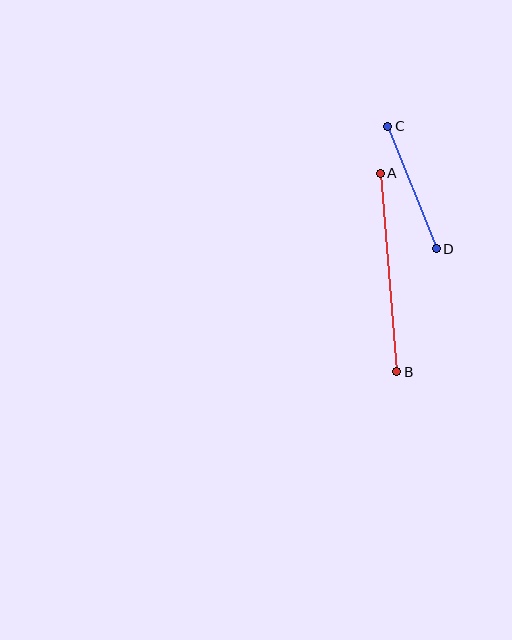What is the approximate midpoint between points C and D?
The midpoint is at approximately (412, 187) pixels.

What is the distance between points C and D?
The distance is approximately 132 pixels.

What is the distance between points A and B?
The distance is approximately 199 pixels.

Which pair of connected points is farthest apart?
Points A and B are farthest apart.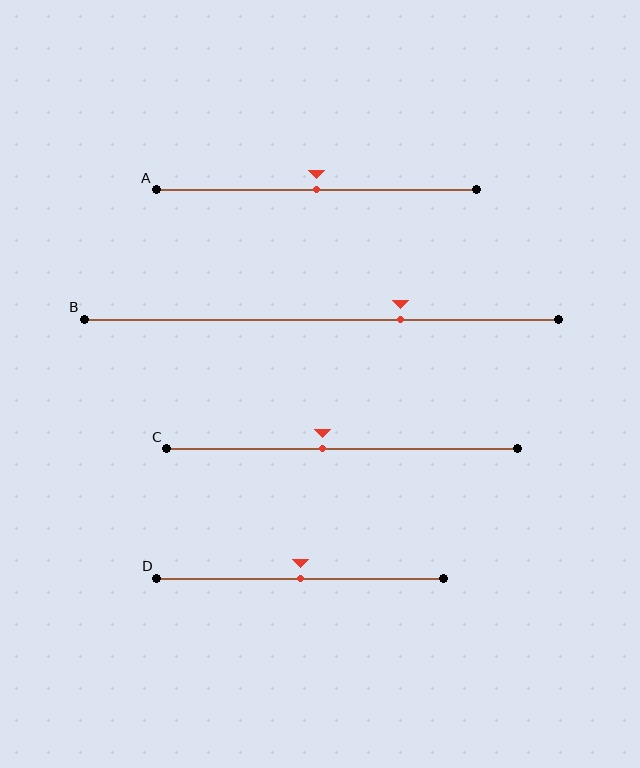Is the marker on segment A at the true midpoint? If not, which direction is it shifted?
Yes, the marker on segment A is at the true midpoint.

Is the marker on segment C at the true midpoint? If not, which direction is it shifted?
No, the marker on segment C is shifted to the left by about 5% of the segment length.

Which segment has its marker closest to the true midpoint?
Segment A has its marker closest to the true midpoint.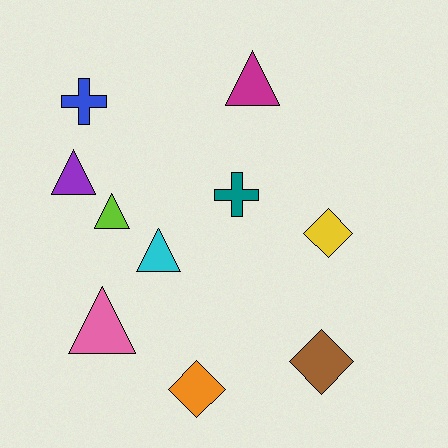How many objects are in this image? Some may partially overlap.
There are 10 objects.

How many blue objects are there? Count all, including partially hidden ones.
There is 1 blue object.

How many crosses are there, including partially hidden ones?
There are 2 crosses.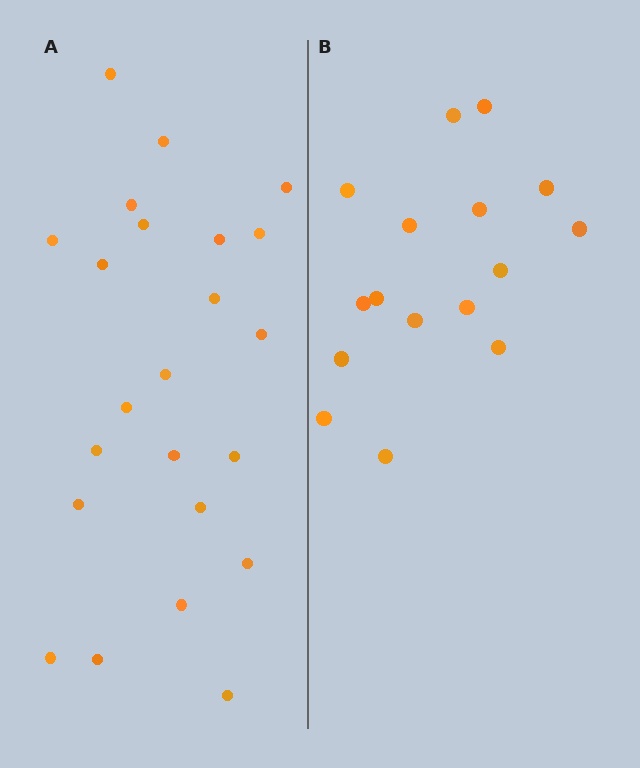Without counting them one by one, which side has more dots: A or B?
Region A (the left region) has more dots.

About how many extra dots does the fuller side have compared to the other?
Region A has roughly 8 or so more dots than region B.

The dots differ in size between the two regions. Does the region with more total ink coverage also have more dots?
No. Region B has more total ink coverage because its dots are larger, but region A actually contains more individual dots. Total area can be misleading — the number of items is what matters here.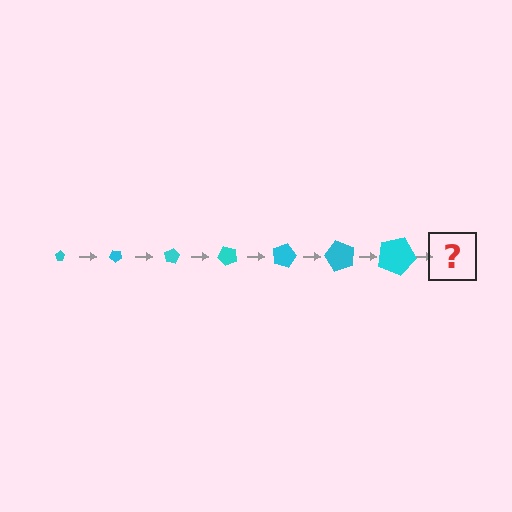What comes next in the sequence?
The next element should be a pentagon, larger than the previous one and rotated 280 degrees from the start.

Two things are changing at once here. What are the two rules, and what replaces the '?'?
The two rules are that the pentagon grows larger each step and it rotates 40 degrees each step. The '?' should be a pentagon, larger than the previous one and rotated 280 degrees from the start.